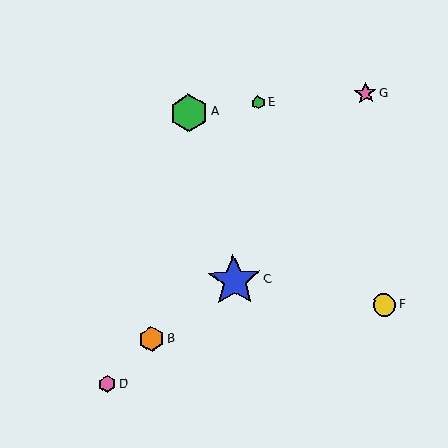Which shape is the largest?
The blue star (labeled C) is the largest.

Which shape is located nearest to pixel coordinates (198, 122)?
The green hexagon (labeled A) at (189, 113) is nearest to that location.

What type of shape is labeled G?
Shape G is a pink star.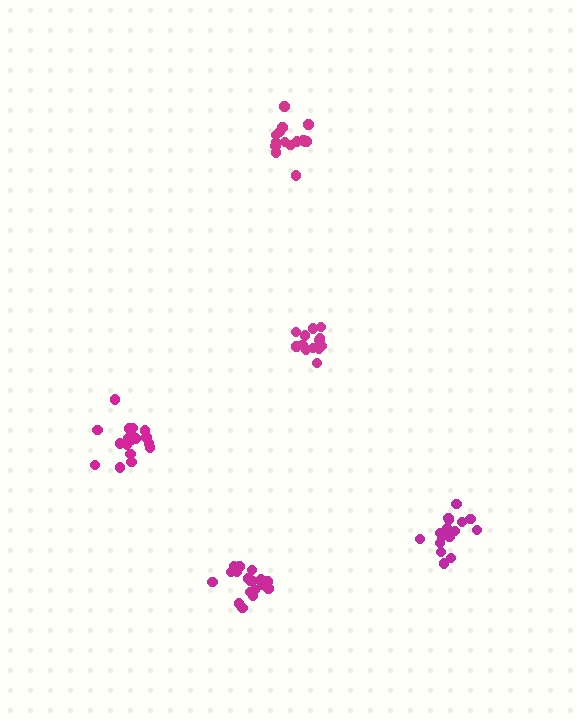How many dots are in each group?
Group 1: 16 dots, Group 2: 19 dots, Group 3: 15 dots, Group 4: 14 dots, Group 5: 18 dots (82 total).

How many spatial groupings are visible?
There are 5 spatial groupings.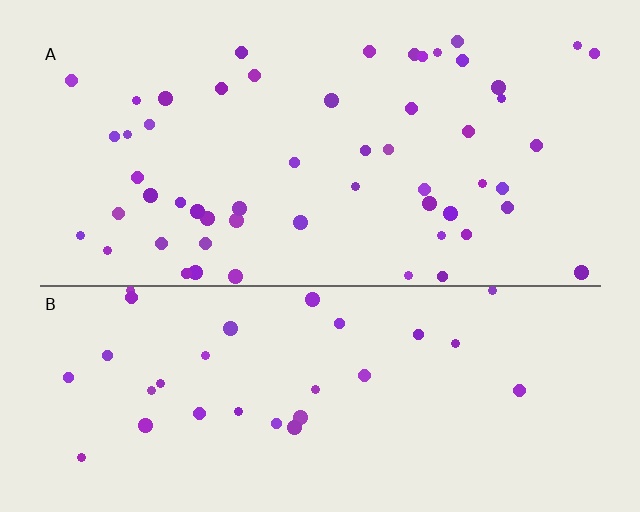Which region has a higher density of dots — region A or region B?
A (the top).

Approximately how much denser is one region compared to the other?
Approximately 1.8× — region A over region B.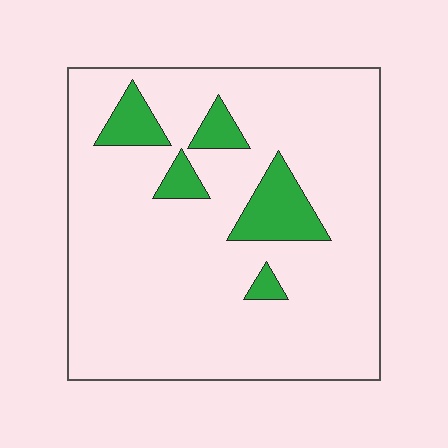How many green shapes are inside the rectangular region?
5.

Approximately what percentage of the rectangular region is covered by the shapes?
Approximately 10%.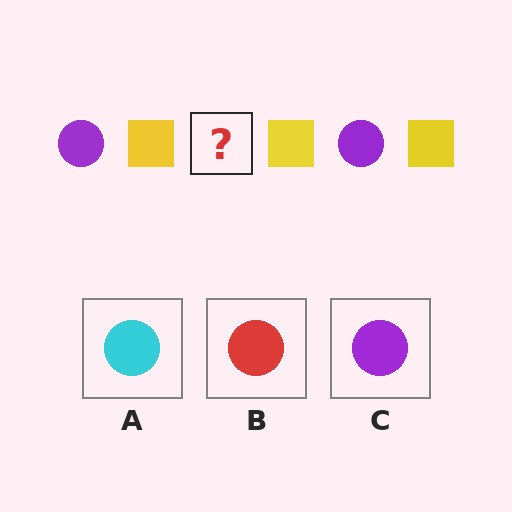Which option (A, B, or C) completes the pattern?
C.